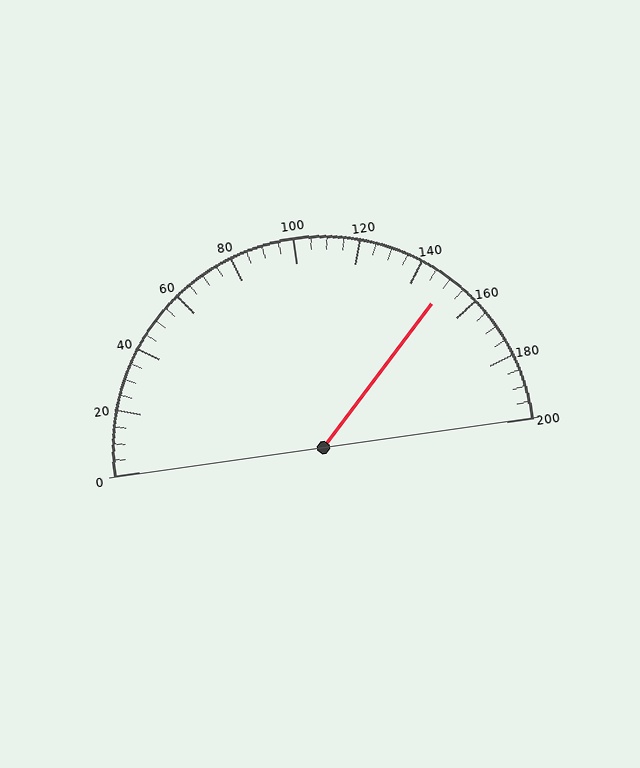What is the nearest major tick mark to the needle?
The nearest major tick mark is 160.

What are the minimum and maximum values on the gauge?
The gauge ranges from 0 to 200.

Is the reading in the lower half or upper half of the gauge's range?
The reading is in the upper half of the range (0 to 200).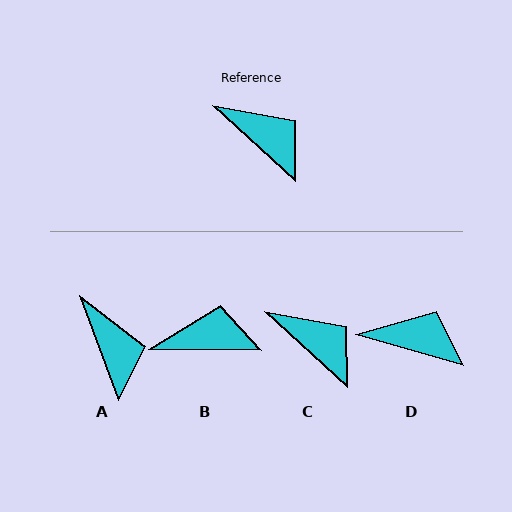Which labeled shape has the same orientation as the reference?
C.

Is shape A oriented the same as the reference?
No, it is off by about 27 degrees.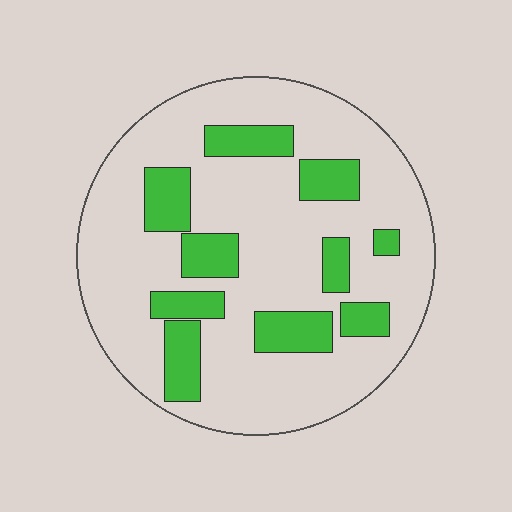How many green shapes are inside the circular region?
10.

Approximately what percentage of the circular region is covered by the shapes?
Approximately 25%.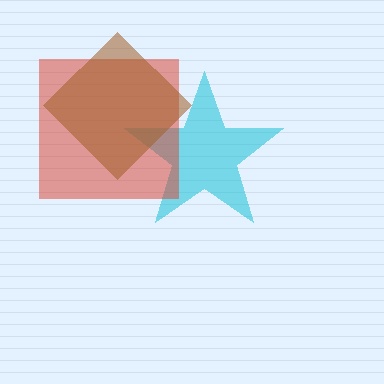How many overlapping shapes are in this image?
There are 3 overlapping shapes in the image.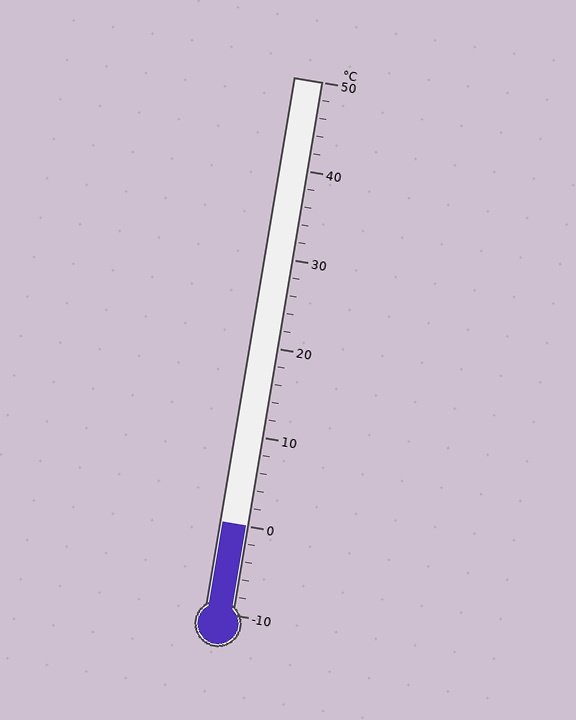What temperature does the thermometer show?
The thermometer shows approximately 0°C.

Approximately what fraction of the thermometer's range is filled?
The thermometer is filled to approximately 15% of its range.